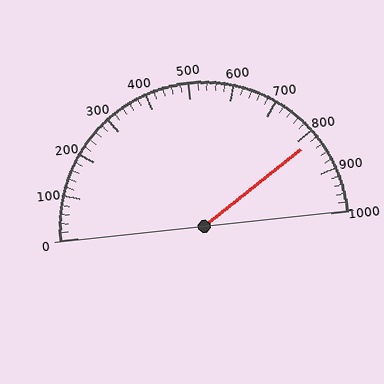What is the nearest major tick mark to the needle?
The nearest major tick mark is 800.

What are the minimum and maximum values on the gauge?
The gauge ranges from 0 to 1000.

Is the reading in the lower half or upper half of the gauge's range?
The reading is in the upper half of the range (0 to 1000).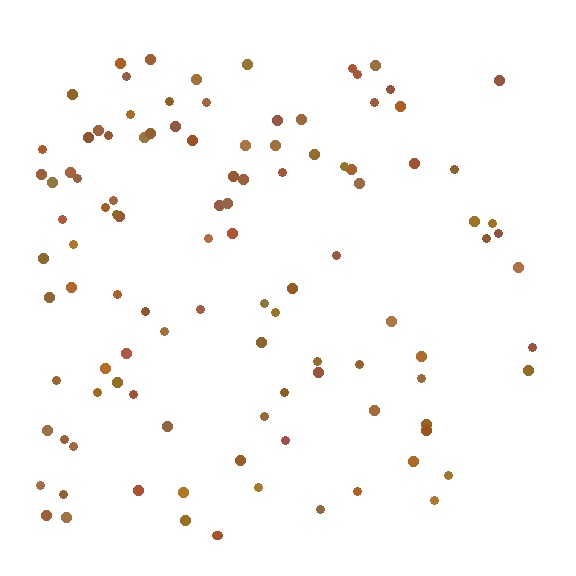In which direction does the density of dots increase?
From right to left, with the left side densest.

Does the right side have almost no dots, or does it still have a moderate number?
Still a moderate number, just noticeably fewer than the left.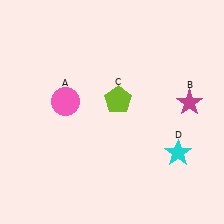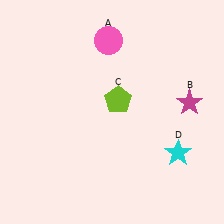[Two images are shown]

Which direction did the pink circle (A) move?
The pink circle (A) moved up.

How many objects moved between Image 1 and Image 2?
1 object moved between the two images.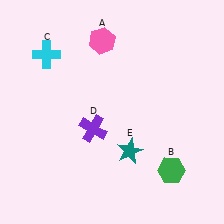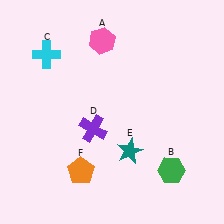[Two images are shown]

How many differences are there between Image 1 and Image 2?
There is 1 difference between the two images.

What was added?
An orange pentagon (F) was added in Image 2.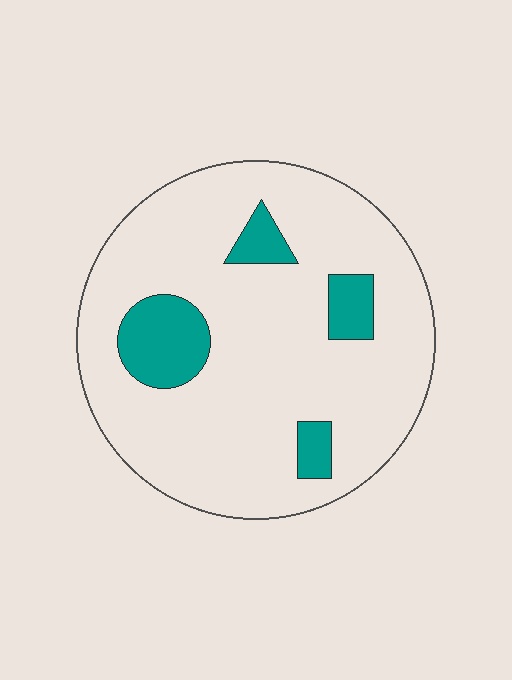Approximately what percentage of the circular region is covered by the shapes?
Approximately 15%.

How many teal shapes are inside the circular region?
4.